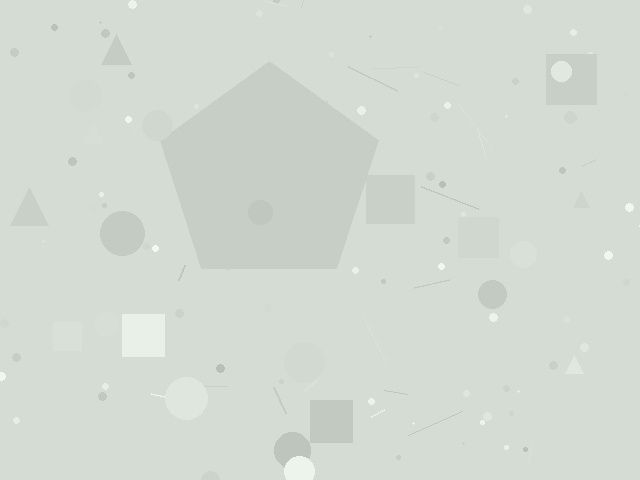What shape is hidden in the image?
A pentagon is hidden in the image.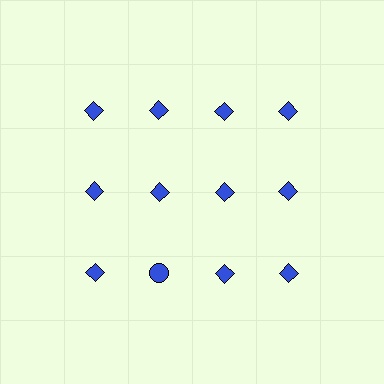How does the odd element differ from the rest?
It has a different shape: circle instead of diamond.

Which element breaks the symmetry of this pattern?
The blue circle in the third row, second from left column breaks the symmetry. All other shapes are blue diamonds.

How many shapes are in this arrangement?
There are 12 shapes arranged in a grid pattern.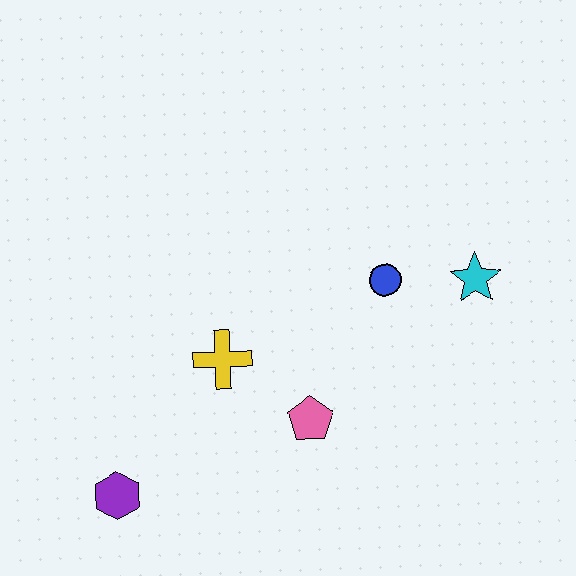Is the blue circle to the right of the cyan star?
No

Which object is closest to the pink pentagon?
The yellow cross is closest to the pink pentagon.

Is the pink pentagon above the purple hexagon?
Yes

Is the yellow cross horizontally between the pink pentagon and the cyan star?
No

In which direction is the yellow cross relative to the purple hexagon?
The yellow cross is above the purple hexagon.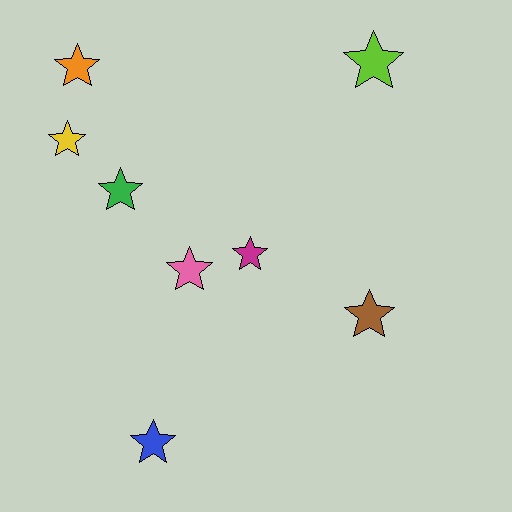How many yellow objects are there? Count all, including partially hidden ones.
There is 1 yellow object.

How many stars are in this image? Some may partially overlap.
There are 8 stars.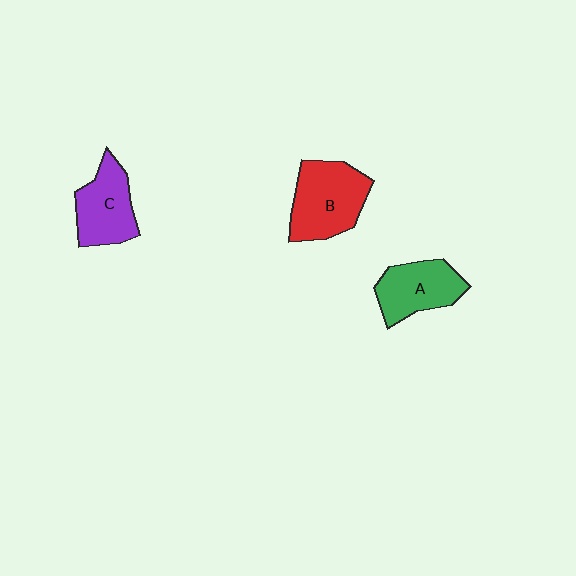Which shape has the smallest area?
Shape A (green).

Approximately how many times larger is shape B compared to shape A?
Approximately 1.3 times.